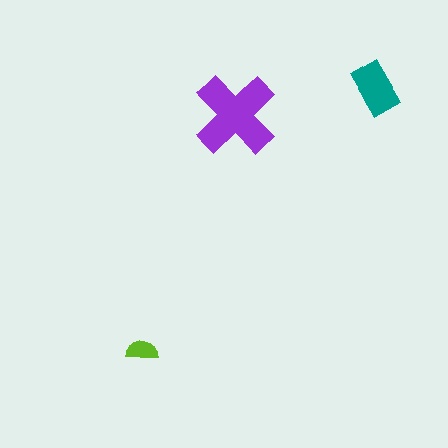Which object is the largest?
The purple cross.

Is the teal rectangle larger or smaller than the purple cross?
Smaller.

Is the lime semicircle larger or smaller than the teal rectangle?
Smaller.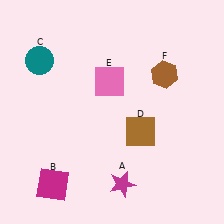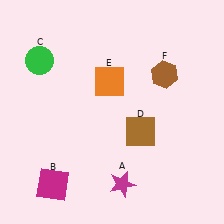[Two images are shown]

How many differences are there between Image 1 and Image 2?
There are 2 differences between the two images.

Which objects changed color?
C changed from teal to green. E changed from pink to orange.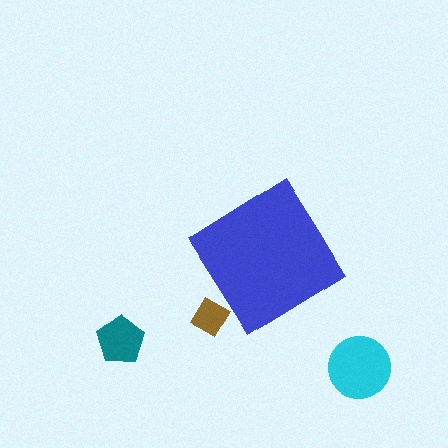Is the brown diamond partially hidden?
Yes, the brown diamond is partially hidden behind the blue diamond.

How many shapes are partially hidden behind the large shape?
1 shape is partially hidden.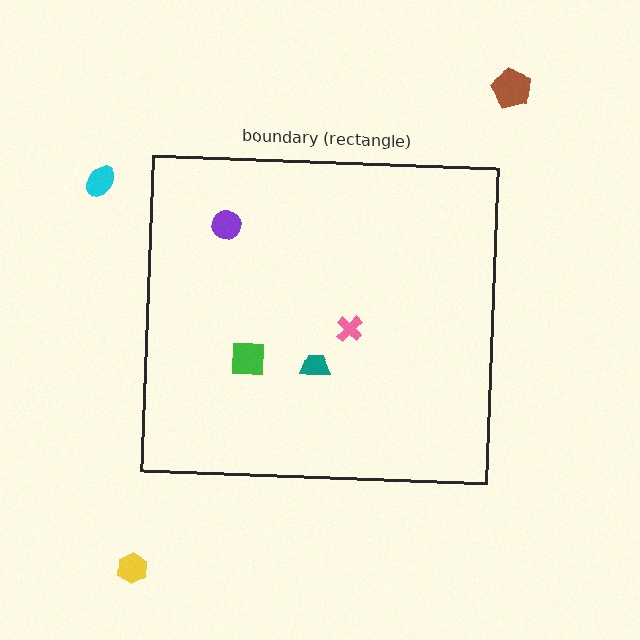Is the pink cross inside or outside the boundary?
Inside.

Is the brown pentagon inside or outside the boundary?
Outside.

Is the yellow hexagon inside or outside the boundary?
Outside.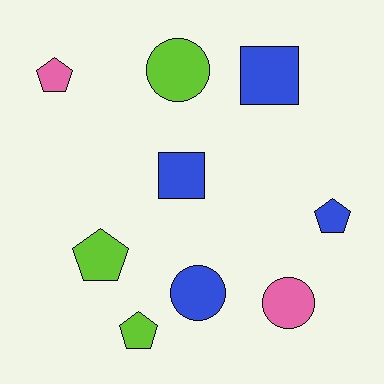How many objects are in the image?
There are 9 objects.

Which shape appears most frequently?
Pentagon, with 4 objects.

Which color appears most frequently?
Blue, with 4 objects.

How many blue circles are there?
There is 1 blue circle.